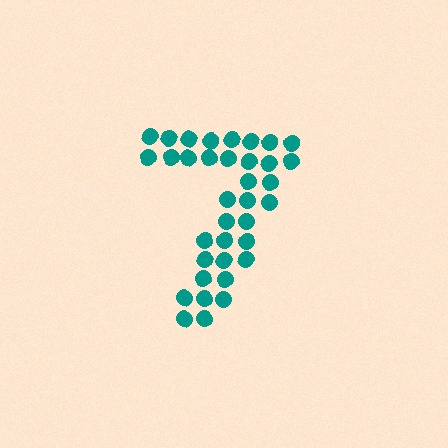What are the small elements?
The small elements are circles.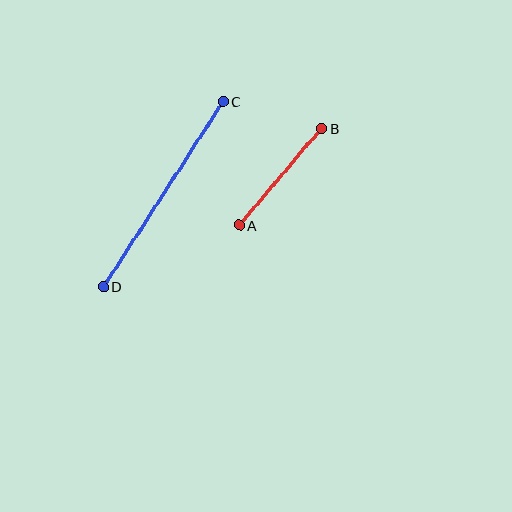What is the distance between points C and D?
The distance is approximately 220 pixels.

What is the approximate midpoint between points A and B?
The midpoint is at approximately (280, 177) pixels.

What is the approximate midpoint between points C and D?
The midpoint is at approximately (163, 194) pixels.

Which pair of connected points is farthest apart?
Points C and D are farthest apart.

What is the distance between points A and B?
The distance is approximately 127 pixels.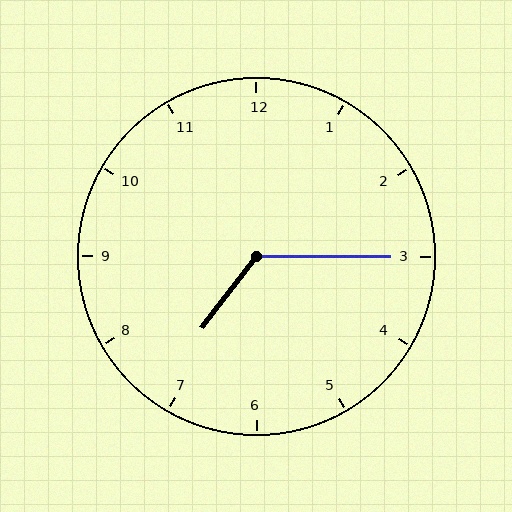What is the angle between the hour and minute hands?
Approximately 128 degrees.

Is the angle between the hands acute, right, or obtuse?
It is obtuse.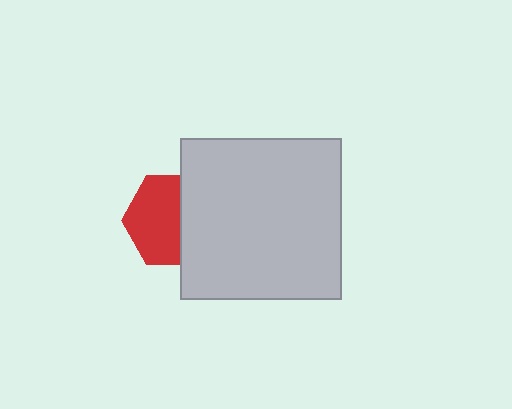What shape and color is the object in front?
The object in front is a light gray square.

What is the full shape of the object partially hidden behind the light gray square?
The partially hidden object is a red hexagon.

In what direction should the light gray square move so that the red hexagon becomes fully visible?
The light gray square should move right. That is the shortest direction to clear the overlap and leave the red hexagon fully visible.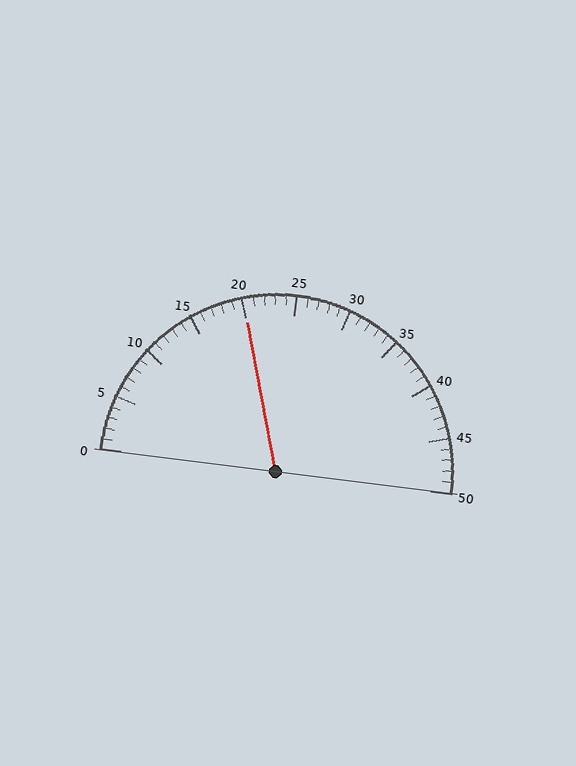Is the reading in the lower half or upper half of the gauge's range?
The reading is in the lower half of the range (0 to 50).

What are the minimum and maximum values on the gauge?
The gauge ranges from 0 to 50.